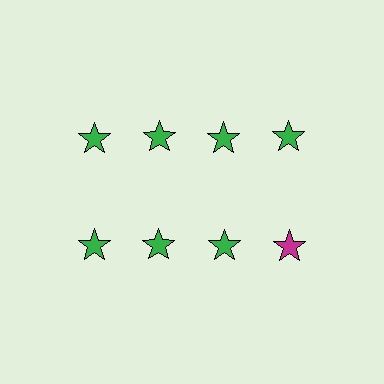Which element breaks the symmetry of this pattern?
The magenta star in the second row, second from right column breaks the symmetry. All other shapes are green stars.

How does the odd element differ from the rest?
It has a different color: magenta instead of green.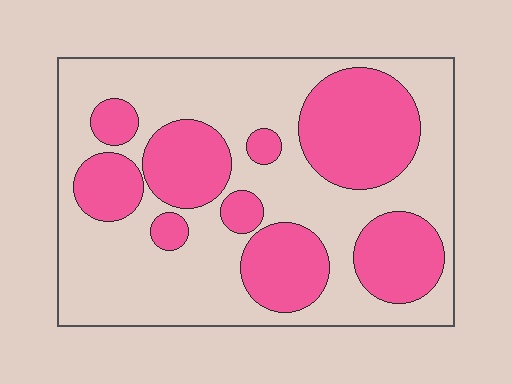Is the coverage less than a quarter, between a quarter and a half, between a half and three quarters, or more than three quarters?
Between a quarter and a half.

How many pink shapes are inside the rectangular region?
9.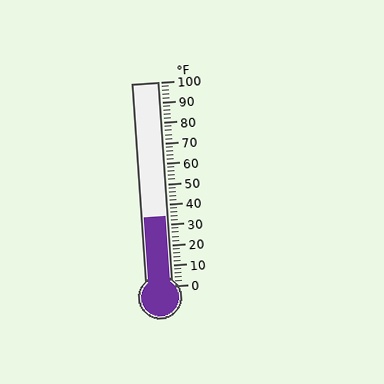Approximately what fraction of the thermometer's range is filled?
The thermometer is filled to approximately 35% of its range.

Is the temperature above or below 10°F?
The temperature is above 10°F.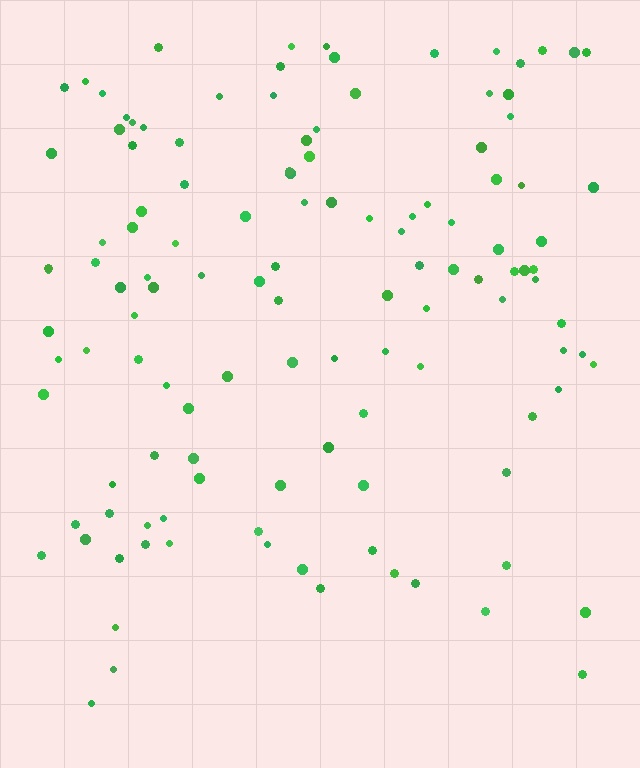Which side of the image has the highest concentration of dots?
The top.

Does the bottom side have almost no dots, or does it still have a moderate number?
Still a moderate number, just noticeably fewer than the top.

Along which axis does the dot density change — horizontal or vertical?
Vertical.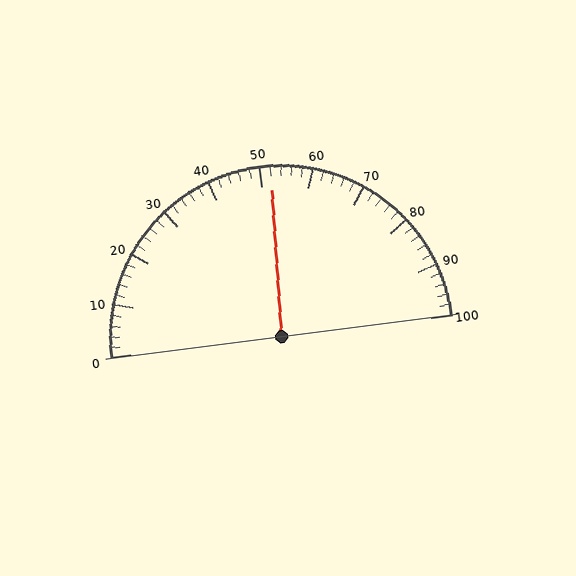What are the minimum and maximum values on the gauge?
The gauge ranges from 0 to 100.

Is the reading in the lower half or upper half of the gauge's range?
The reading is in the upper half of the range (0 to 100).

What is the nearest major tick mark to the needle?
The nearest major tick mark is 50.